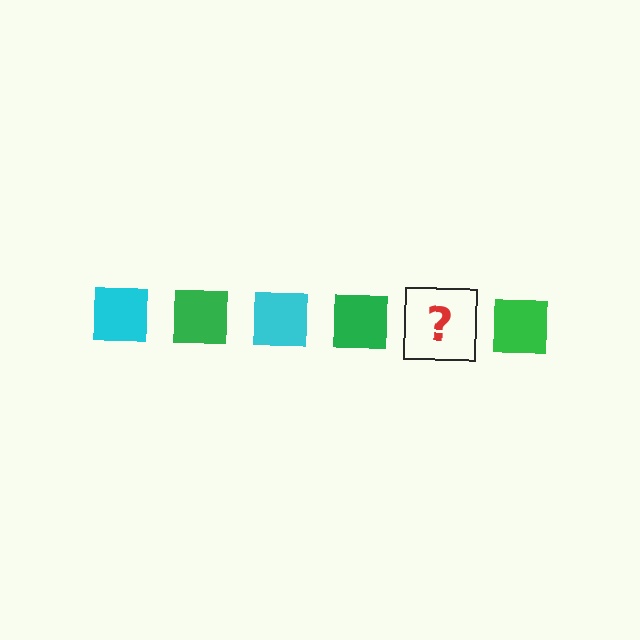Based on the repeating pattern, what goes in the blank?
The blank should be a cyan square.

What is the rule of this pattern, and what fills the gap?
The rule is that the pattern cycles through cyan, green squares. The gap should be filled with a cyan square.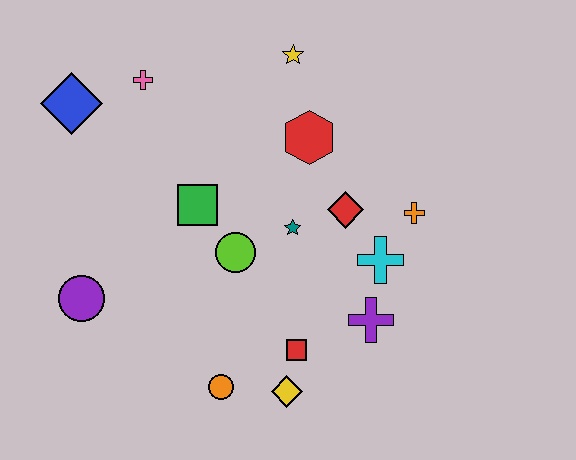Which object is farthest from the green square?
The orange cross is farthest from the green square.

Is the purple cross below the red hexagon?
Yes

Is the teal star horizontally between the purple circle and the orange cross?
Yes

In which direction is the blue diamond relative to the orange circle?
The blue diamond is above the orange circle.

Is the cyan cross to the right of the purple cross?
Yes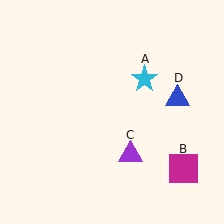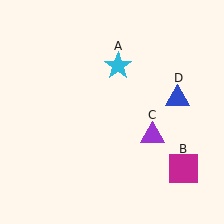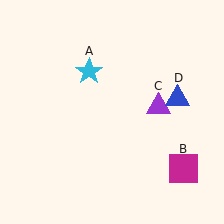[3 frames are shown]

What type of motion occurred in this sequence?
The cyan star (object A), purple triangle (object C) rotated counterclockwise around the center of the scene.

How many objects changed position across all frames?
2 objects changed position: cyan star (object A), purple triangle (object C).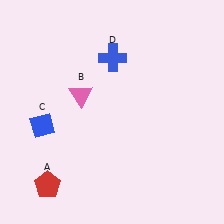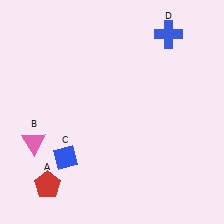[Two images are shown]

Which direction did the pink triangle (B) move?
The pink triangle (B) moved down.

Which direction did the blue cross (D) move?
The blue cross (D) moved right.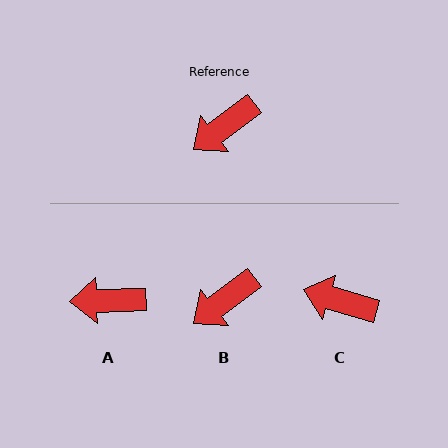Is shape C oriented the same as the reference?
No, it is off by about 54 degrees.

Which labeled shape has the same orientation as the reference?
B.